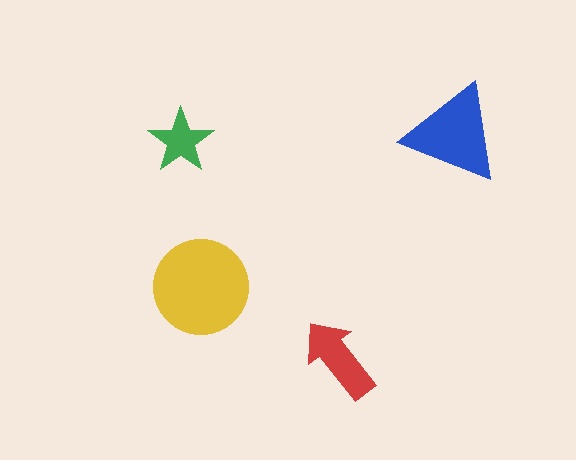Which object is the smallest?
The green star.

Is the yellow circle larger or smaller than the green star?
Larger.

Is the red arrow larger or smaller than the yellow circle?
Smaller.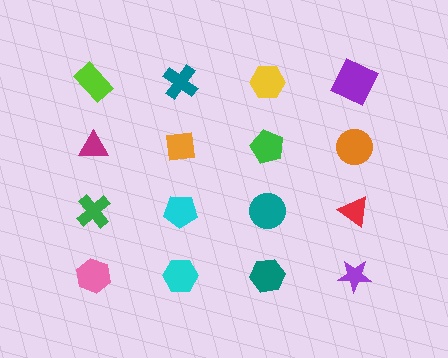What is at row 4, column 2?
A cyan hexagon.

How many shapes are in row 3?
4 shapes.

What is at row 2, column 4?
An orange circle.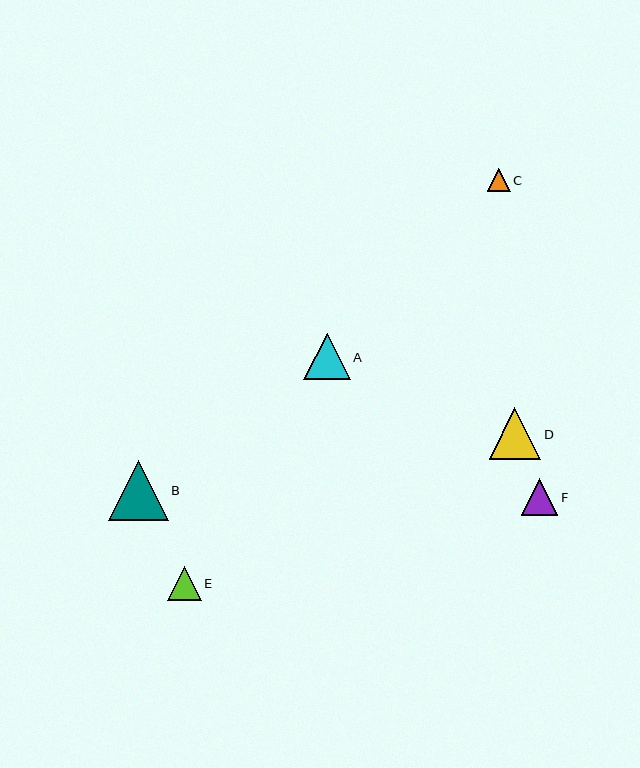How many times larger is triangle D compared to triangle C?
Triangle D is approximately 2.3 times the size of triangle C.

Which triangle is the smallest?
Triangle C is the smallest with a size of approximately 23 pixels.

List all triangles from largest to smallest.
From largest to smallest: B, D, A, F, E, C.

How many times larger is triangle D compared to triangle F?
Triangle D is approximately 1.4 times the size of triangle F.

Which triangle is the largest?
Triangle B is the largest with a size of approximately 60 pixels.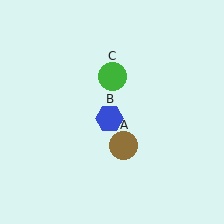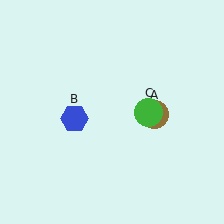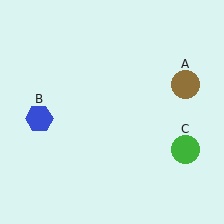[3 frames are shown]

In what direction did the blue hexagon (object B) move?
The blue hexagon (object B) moved left.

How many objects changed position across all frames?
3 objects changed position: brown circle (object A), blue hexagon (object B), green circle (object C).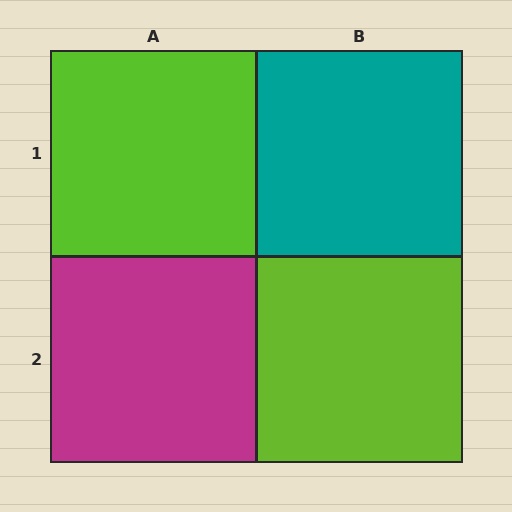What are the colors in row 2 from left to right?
Magenta, lime.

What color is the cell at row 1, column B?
Teal.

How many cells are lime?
2 cells are lime.